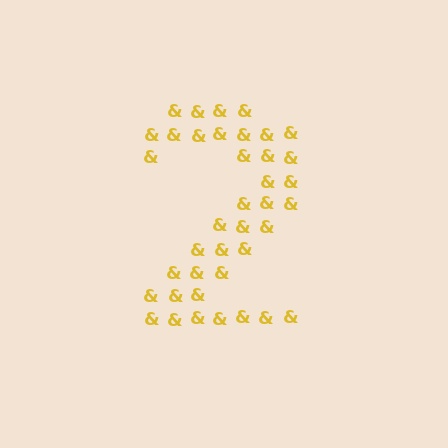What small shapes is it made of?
It is made of small ampersands.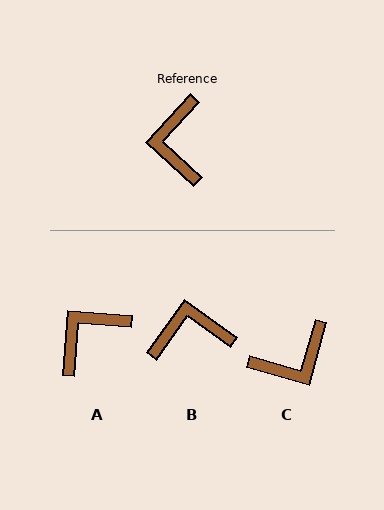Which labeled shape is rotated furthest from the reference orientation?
C, about 117 degrees away.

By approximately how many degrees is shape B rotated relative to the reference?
Approximately 83 degrees clockwise.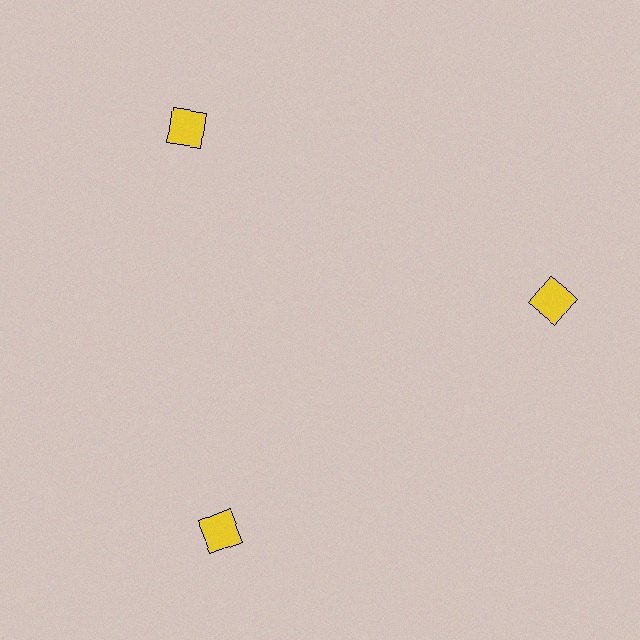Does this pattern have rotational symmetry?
Yes, this pattern has 3-fold rotational symmetry. It looks the same after rotating 120 degrees around the center.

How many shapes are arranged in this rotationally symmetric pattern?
There are 3 shapes, arranged in 3 groups of 1.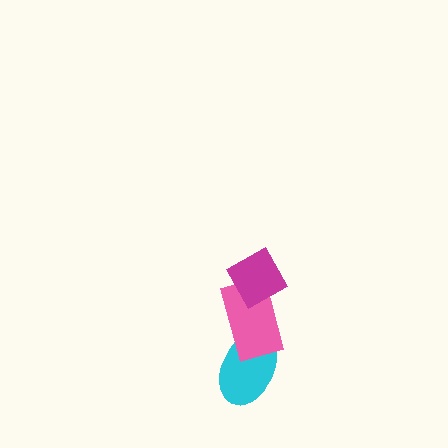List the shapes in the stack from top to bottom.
From top to bottom: the magenta diamond, the pink rectangle, the cyan ellipse.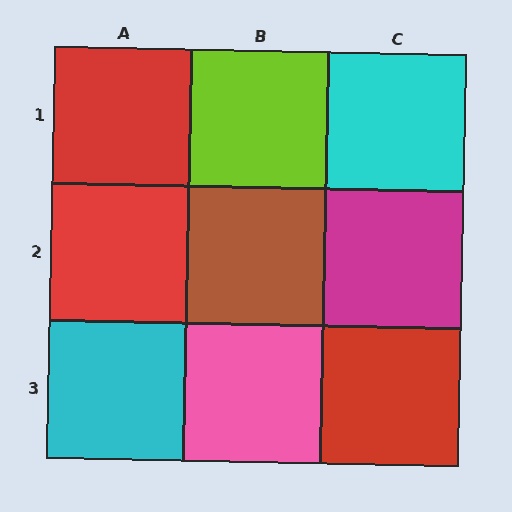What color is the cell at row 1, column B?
Lime.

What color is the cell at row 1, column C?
Cyan.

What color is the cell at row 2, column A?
Red.